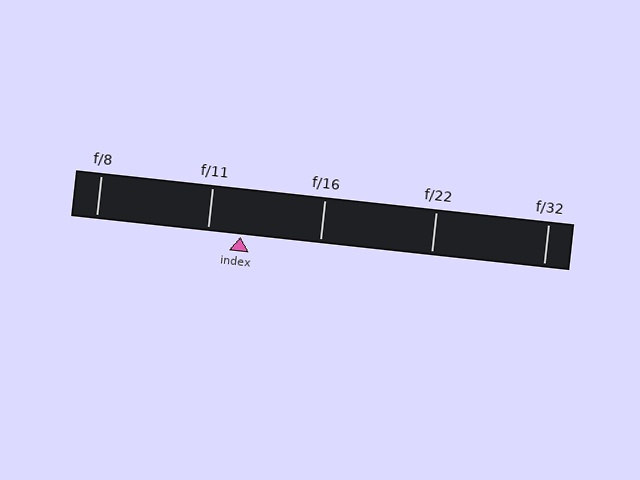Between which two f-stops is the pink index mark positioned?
The index mark is between f/11 and f/16.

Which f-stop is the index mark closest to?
The index mark is closest to f/11.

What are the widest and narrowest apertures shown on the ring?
The widest aperture shown is f/8 and the narrowest is f/32.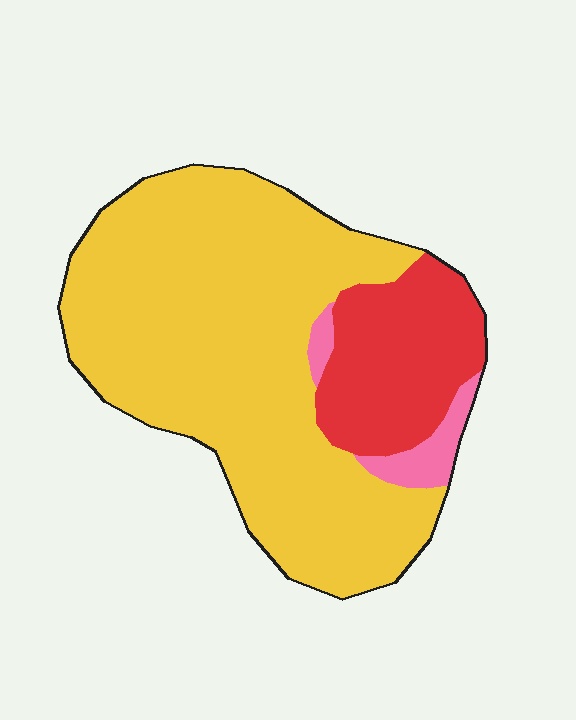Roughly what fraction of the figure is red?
Red covers around 20% of the figure.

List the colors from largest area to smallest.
From largest to smallest: yellow, red, pink.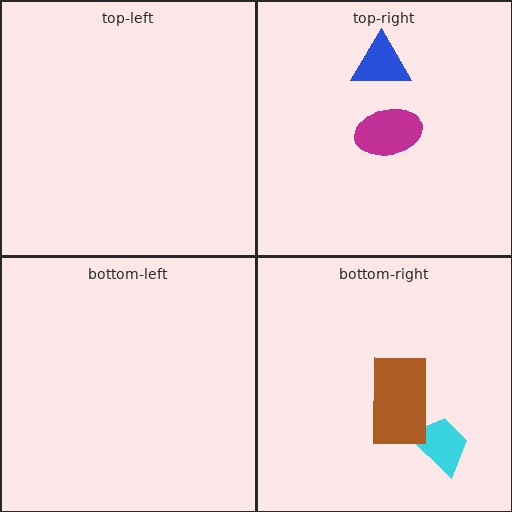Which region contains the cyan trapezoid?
The bottom-right region.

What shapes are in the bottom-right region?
The cyan trapezoid, the brown rectangle.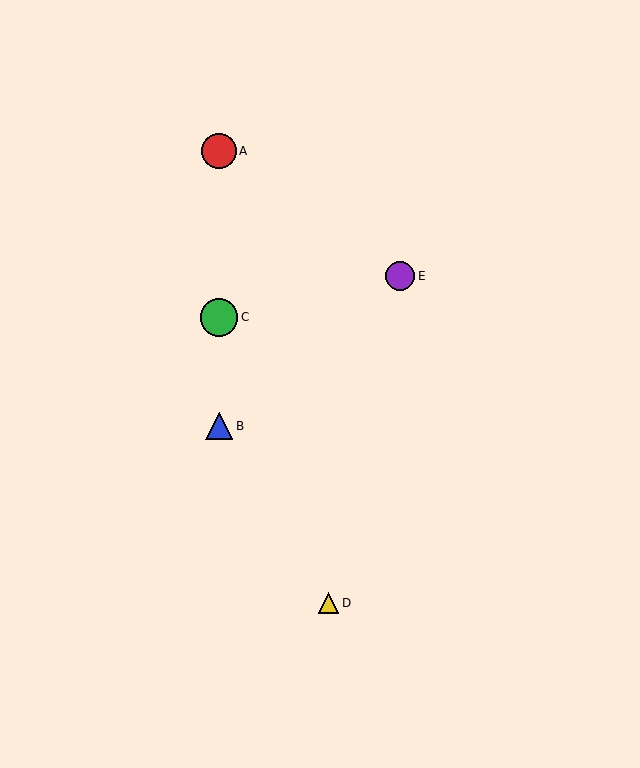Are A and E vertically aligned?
No, A is at x≈219 and E is at x≈400.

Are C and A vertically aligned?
Yes, both are at x≈219.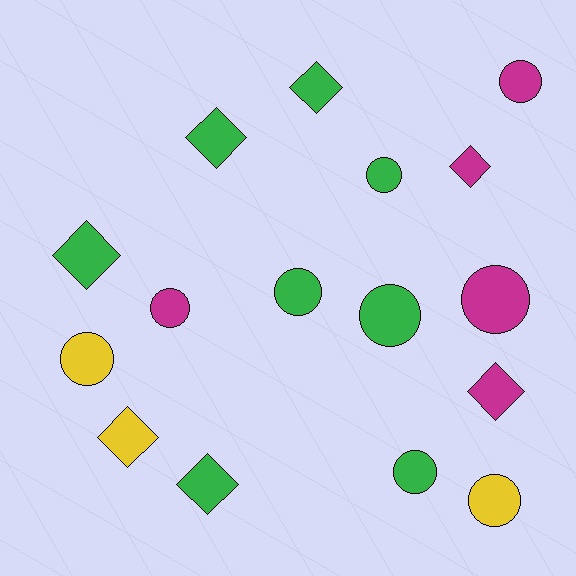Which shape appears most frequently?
Circle, with 9 objects.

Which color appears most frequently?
Green, with 8 objects.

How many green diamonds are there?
There are 4 green diamonds.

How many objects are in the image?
There are 16 objects.